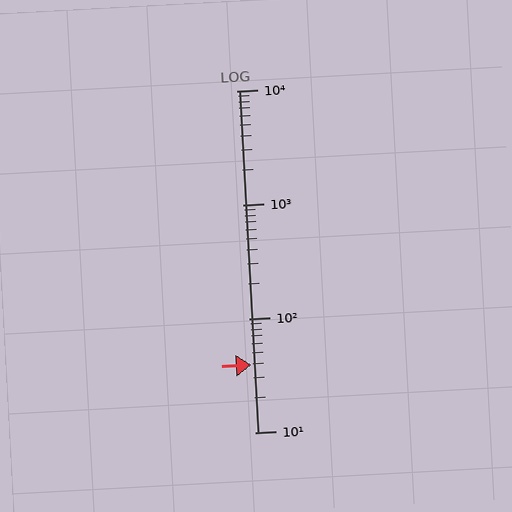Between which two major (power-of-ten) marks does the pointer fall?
The pointer is between 10 and 100.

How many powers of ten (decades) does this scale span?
The scale spans 3 decades, from 10 to 10000.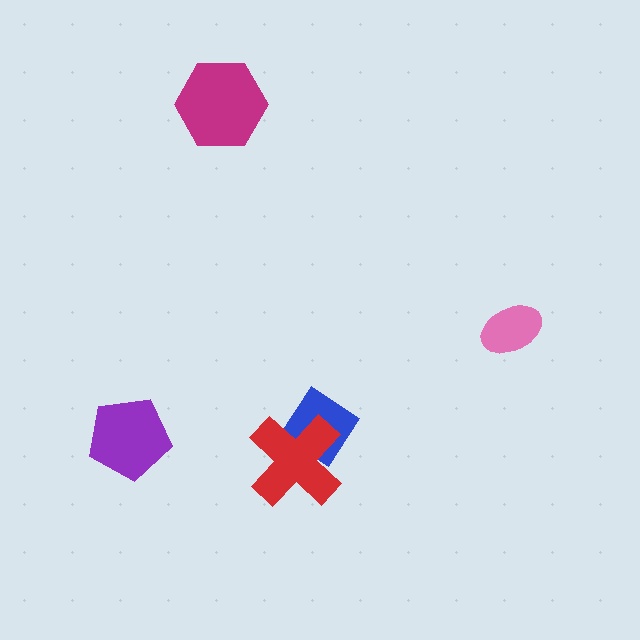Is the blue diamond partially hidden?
Yes, it is partially covered by another shape.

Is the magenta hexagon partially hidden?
No, no other shape covers it.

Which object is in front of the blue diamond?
The red cross is in front of the blue diamond.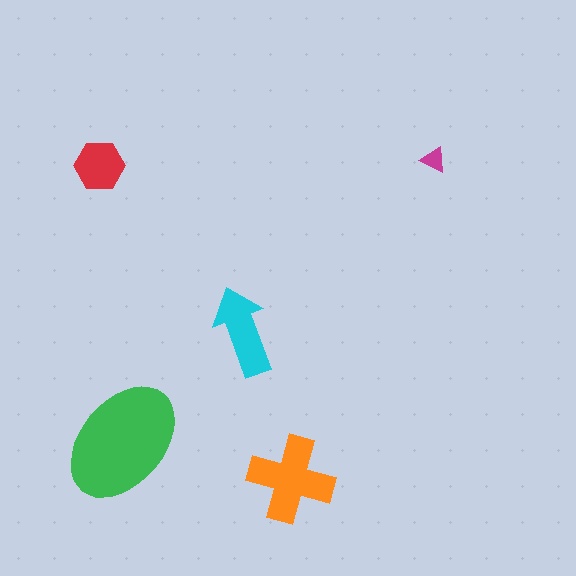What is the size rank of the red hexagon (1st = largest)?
4th.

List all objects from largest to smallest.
The green ellipse, the orange cross, the cyan arrow, the red hexagon, the magenta triangle.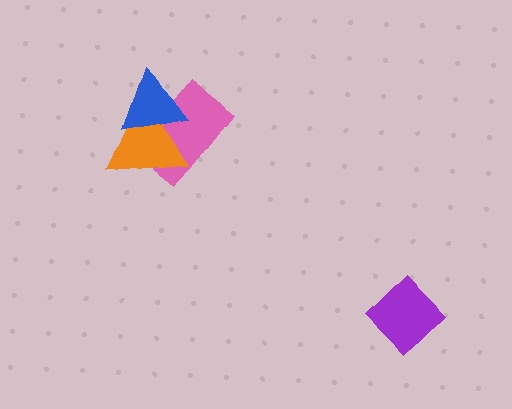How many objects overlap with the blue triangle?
2 objects overlap with the blue triangle.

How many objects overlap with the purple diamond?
0 objects overlap with the purple diamond.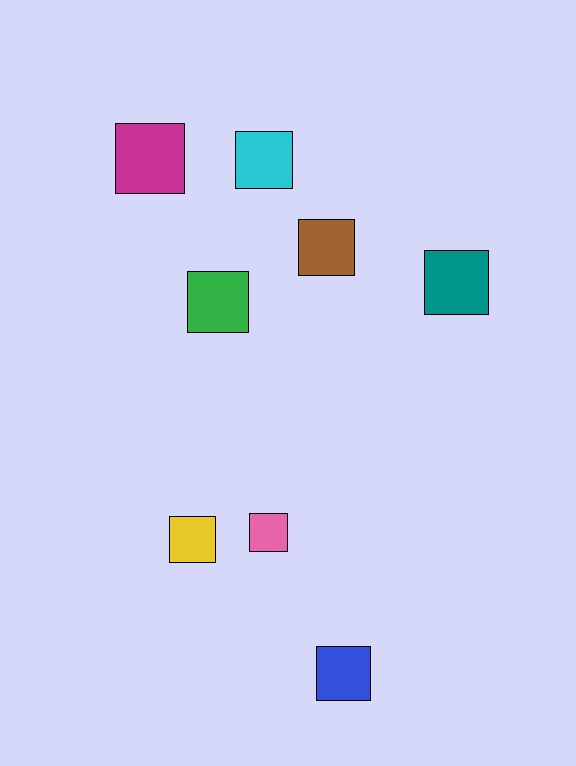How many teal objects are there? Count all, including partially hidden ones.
There is 1 teal object.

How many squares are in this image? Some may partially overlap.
There are 8 squares.